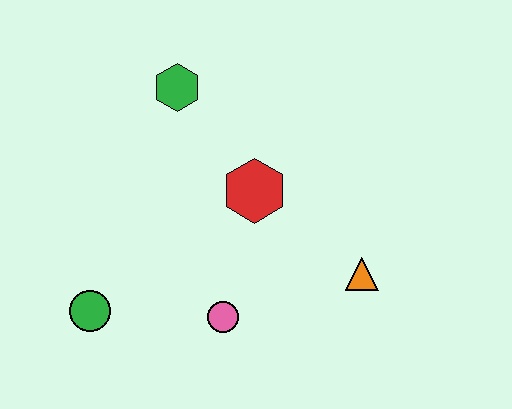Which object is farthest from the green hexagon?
The orange triangle is farthest from the green hexagon.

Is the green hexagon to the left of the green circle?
No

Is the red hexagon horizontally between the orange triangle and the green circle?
Yes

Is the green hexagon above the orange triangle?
Yes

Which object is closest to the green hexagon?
The red hexagon is closest to the green hexagon.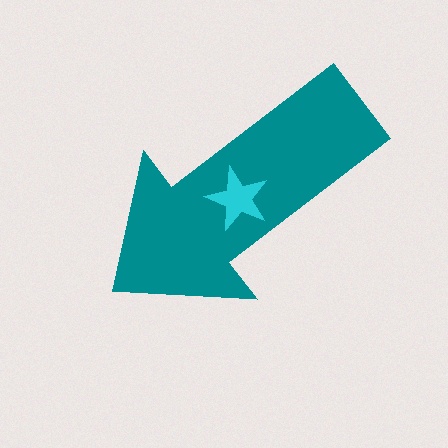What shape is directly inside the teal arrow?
The cyan star.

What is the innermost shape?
The cyan star.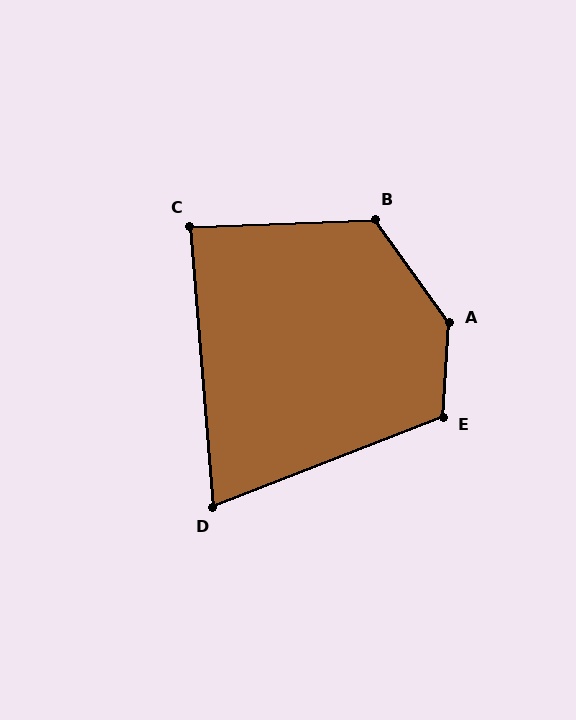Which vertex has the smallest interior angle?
D, at approximately 73 degrees.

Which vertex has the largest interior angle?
A, at approximately 141 degrees.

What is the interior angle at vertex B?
Approximately 123 degrees (obtuse).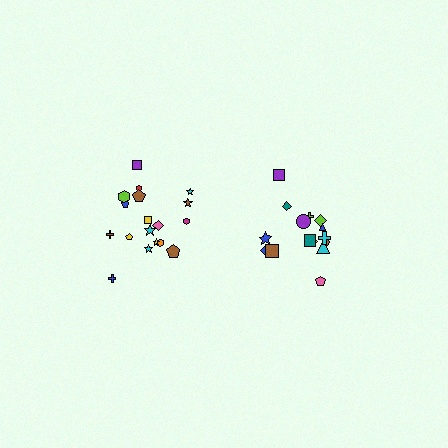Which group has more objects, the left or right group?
The left group.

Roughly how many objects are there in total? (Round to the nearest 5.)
Roughly 35 objects in total.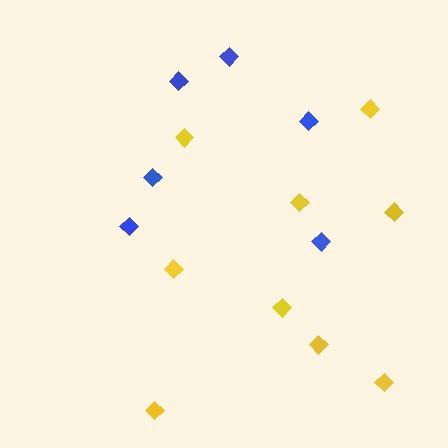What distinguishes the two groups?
There are 2 groups: one group of blue diamonds (6) and one group of yellow diamonds (9).